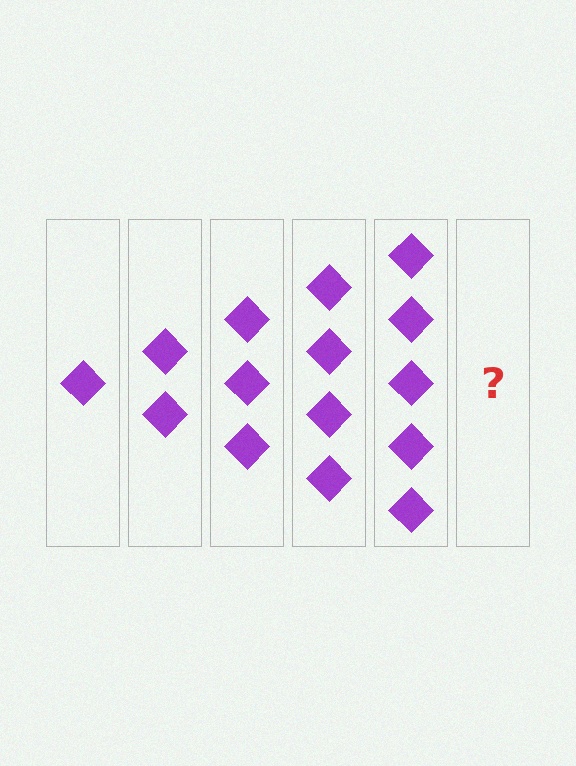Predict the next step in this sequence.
The next step is 6 diamonds.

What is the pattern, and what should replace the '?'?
The pattern is that each step adds one more diamond. The '?' should be 6 diamonds.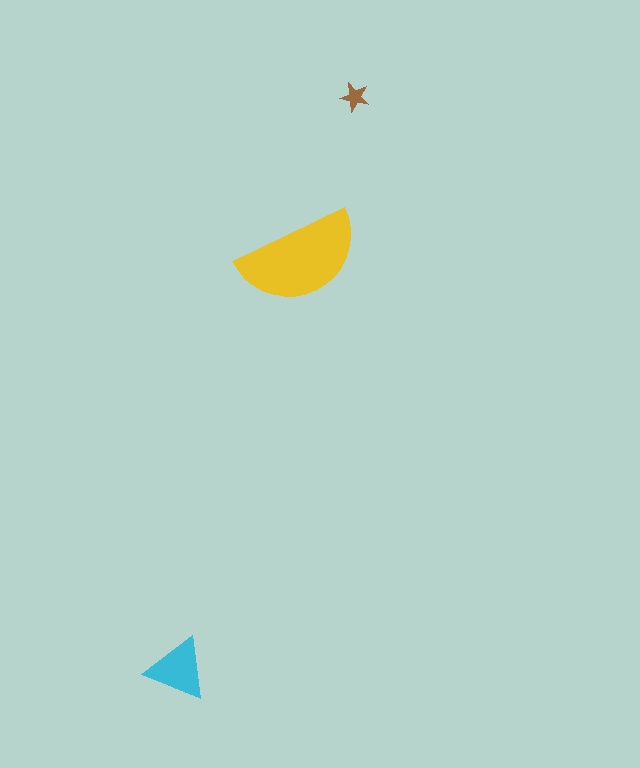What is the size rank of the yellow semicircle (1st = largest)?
1st.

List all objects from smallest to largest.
The brown star, the cyan triangle, the yellow semicircle.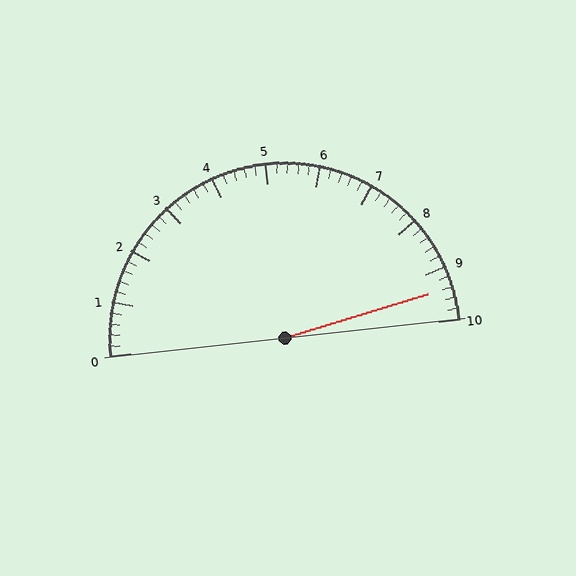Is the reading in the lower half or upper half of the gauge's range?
The reading is in the upper half of the range (0 to 10).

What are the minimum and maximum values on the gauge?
The gauge ranges from 0 to 10.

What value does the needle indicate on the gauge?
The needle indicates approximately 9.4.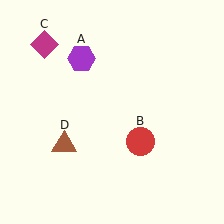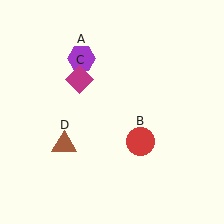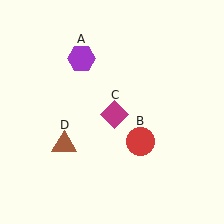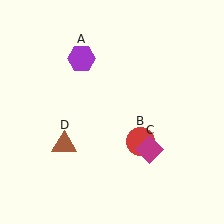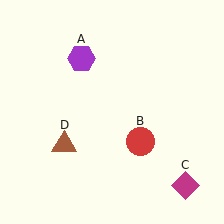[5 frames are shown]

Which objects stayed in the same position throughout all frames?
Purple hexagon (object A) and red circle (object B) and brown triangle (object D) remained stationary.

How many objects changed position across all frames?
1 object changed position: magenta diamond (object C).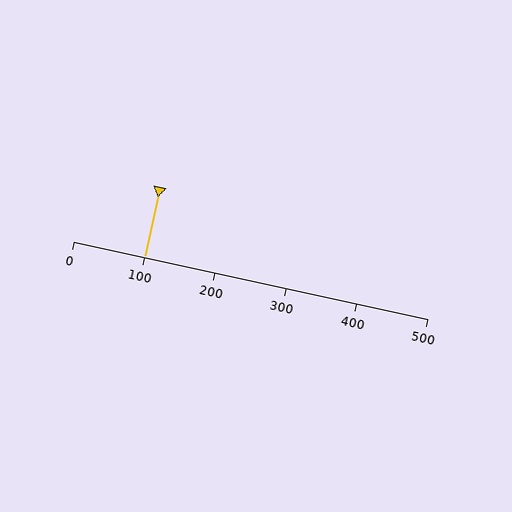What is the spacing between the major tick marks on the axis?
The major ticks are spaced 100 apart.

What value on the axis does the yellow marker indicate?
The marker indicates approximately 100.